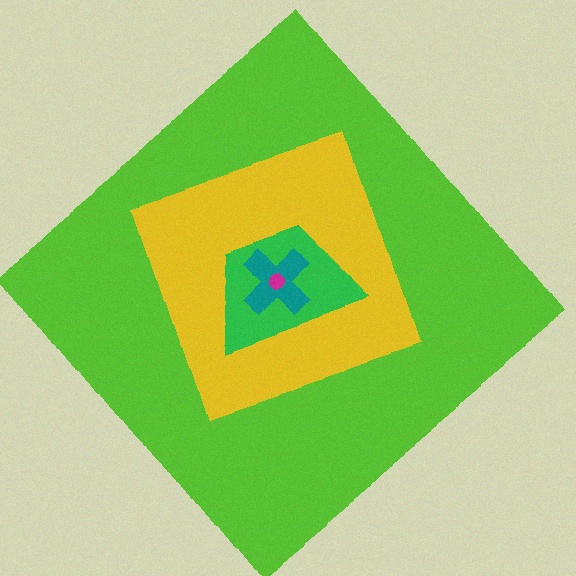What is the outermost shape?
The lime diamond.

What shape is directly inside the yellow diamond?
The green trapezoid.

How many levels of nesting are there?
5.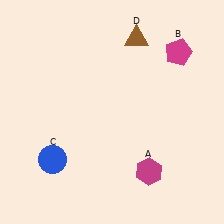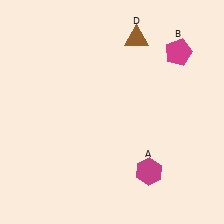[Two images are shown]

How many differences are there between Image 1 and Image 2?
There is 1 difference between the two images.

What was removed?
The blue circle (C) was removed in Image 2.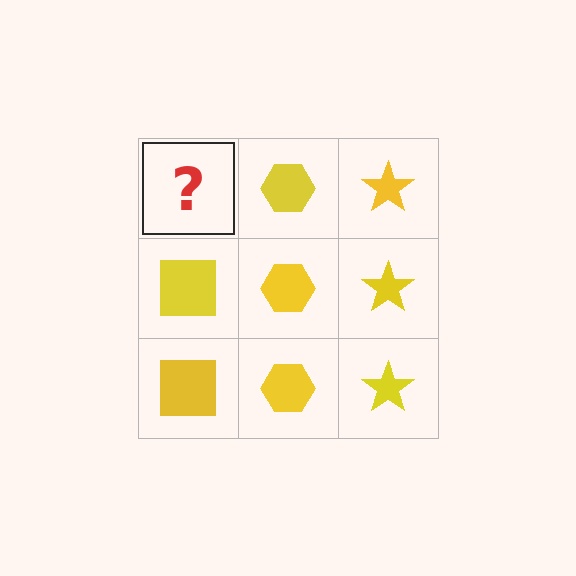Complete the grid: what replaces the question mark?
The question mark should be replaced with a yellow square.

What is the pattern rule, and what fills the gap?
The rule is that each column has a consistent shape. The gap should be filled with a yellow square.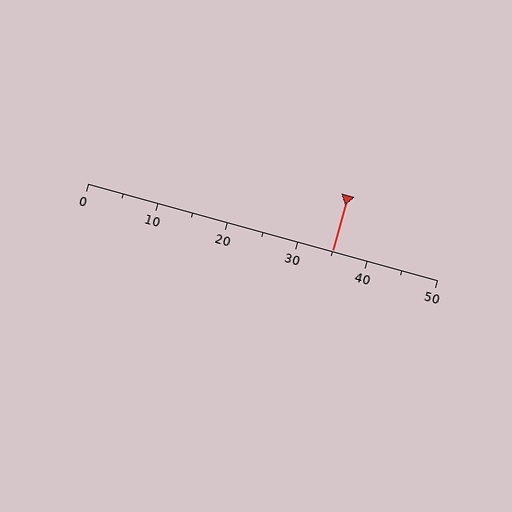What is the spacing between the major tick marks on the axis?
The major ticks are spaced 10 apart.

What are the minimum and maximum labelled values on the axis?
The axis runs from 0 to 50.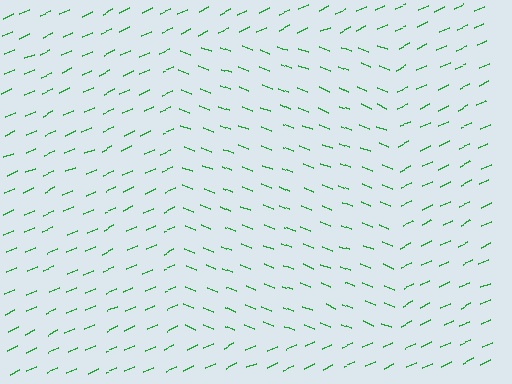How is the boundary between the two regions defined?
The boundary is defined purely by a change in line orientation (approximately 45 degrees difference). All lines are the same color and thickness.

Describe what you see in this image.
The image is filled with small green line segments. A rectangle region in the image has lines oriented differently from the surrounding lines, creating a visible texture boundary.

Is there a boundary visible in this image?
Yes, there is a texture boundary formed by a change in line orientation.